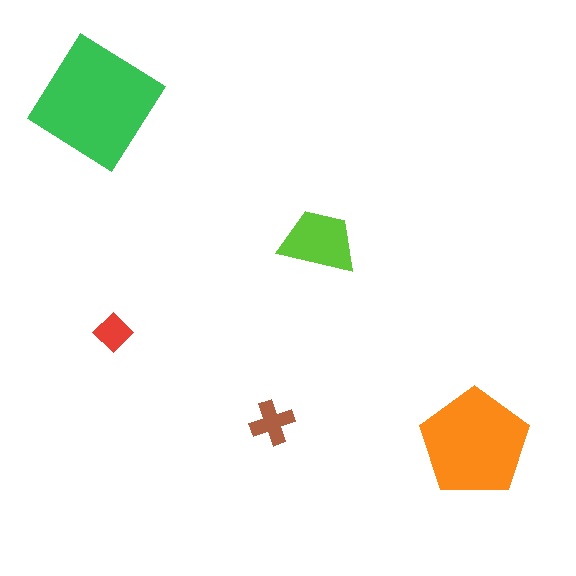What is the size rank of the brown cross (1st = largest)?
4th.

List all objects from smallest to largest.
The red diamond, the brown cross, the lime trapezoid, the orange pentagon, the green diamond.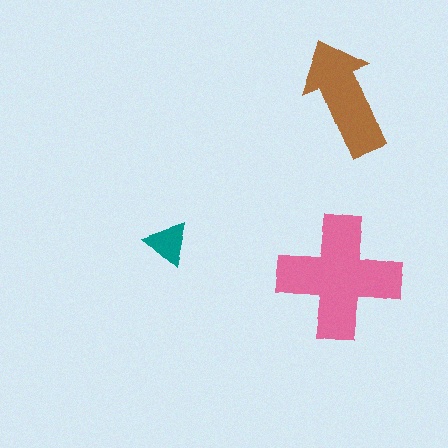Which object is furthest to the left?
The teal triangle is leftmost.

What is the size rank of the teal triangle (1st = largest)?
3rd.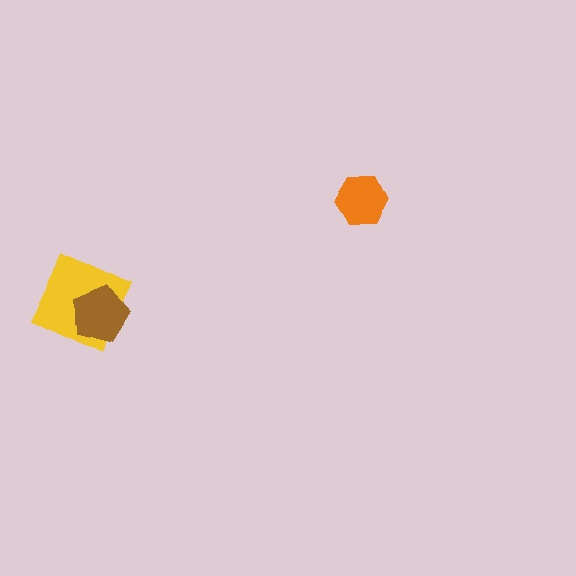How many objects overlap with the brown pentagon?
1 object overlaps with the brown pentagon.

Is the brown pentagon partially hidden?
No, no other shape covers it.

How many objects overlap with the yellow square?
1 object overlaps with the yellow square.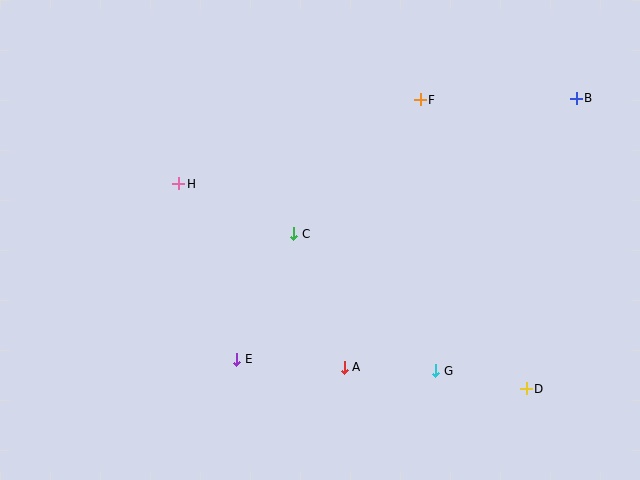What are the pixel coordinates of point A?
Point A is at (344, 367).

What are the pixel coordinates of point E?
Point E is at (237, 359).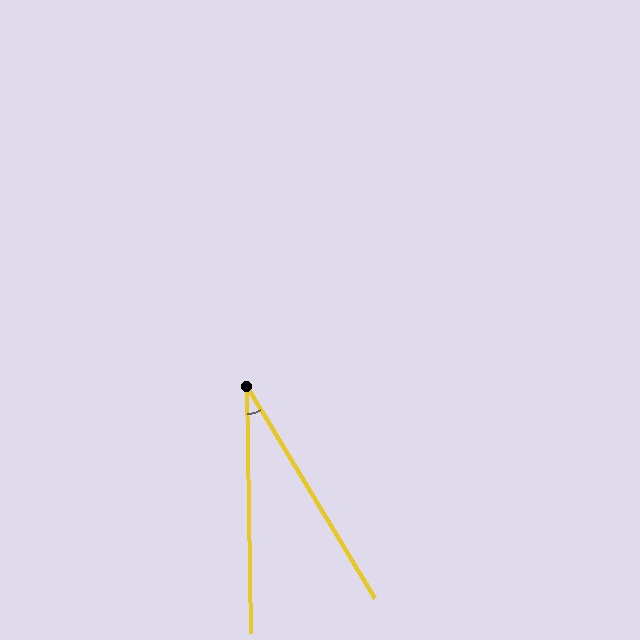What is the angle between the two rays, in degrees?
Approximately 30 degrees.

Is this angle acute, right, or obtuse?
It is acute.